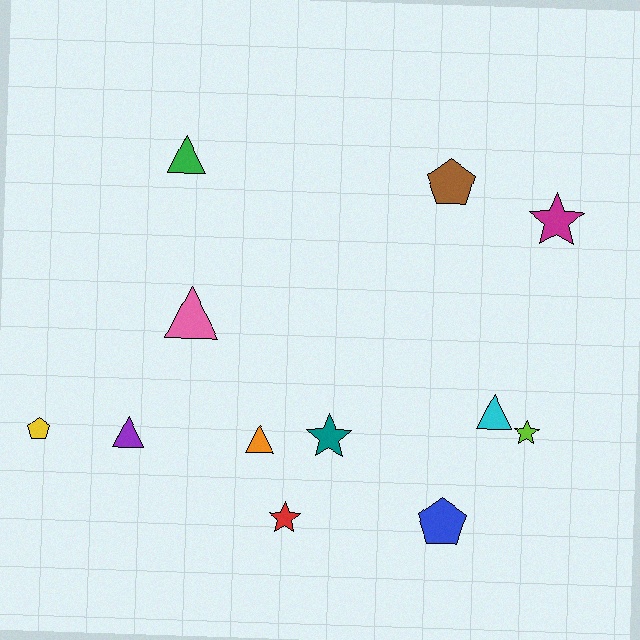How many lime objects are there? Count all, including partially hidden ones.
There is 1 lime object.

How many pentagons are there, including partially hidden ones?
There are 3 pentagons.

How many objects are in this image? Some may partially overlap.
There are 12 objects.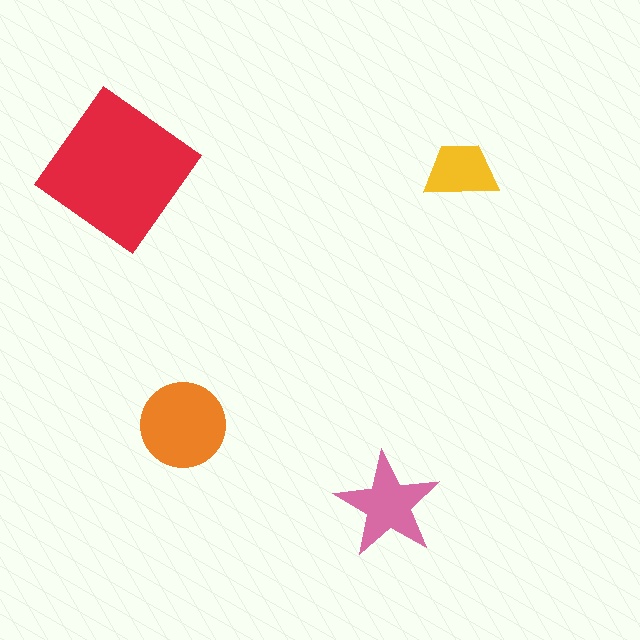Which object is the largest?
The red diamond.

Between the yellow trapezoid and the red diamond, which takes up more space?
The red diamond.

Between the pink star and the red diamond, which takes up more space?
The red diamond.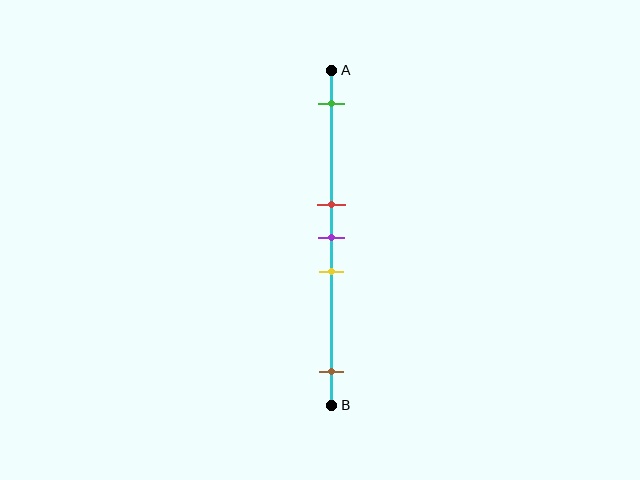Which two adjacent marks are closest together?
The red and purple marks are the closest adjacent pair.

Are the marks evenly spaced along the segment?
No, the marks are not evenly spaced.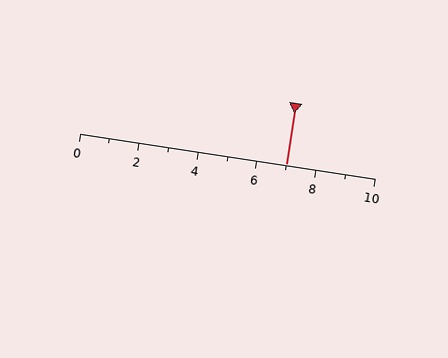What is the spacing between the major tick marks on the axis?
The major ticks are spaced 2 apart.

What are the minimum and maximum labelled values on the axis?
The axis runs from 0 to 10.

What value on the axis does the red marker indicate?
The marker indicates approximately 7.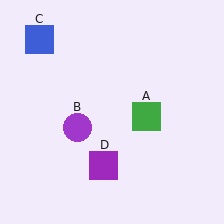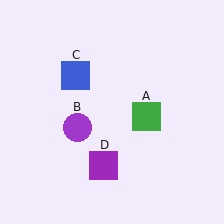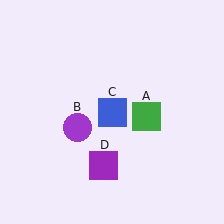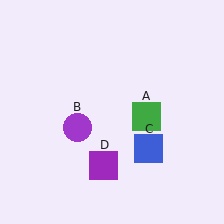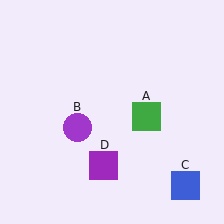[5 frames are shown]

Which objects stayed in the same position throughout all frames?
Green square (object A) and purple circle (object B) and purple square (object D) remained stationary.